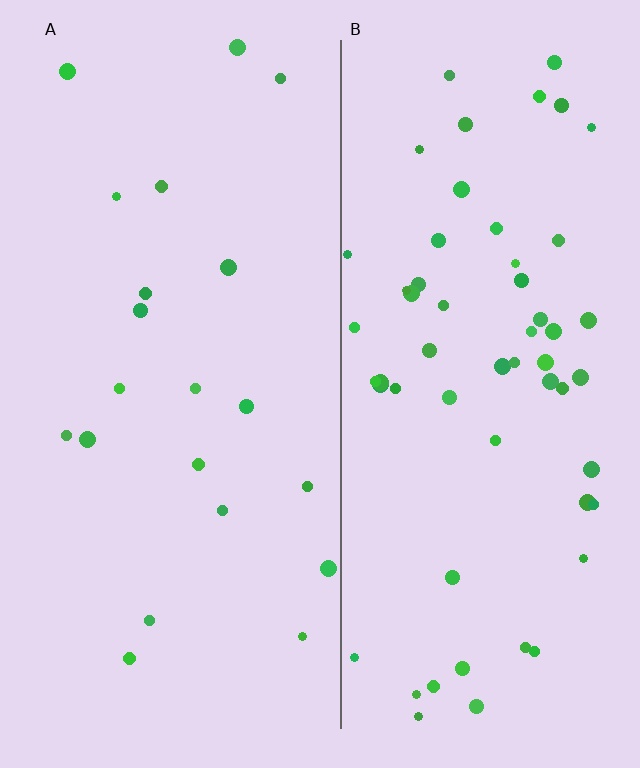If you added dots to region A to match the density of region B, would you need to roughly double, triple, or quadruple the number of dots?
Approximately triple.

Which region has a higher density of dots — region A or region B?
B (the right).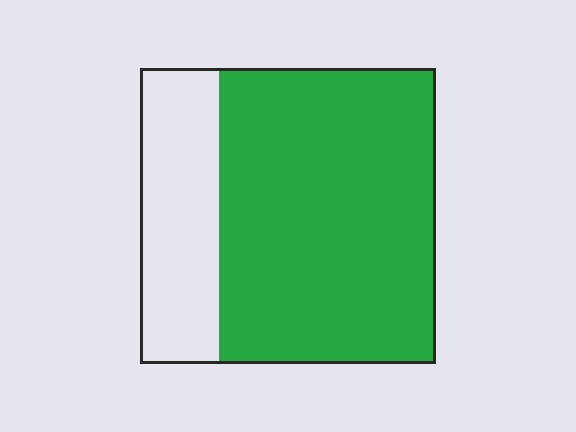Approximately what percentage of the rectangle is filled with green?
Approximately 75%.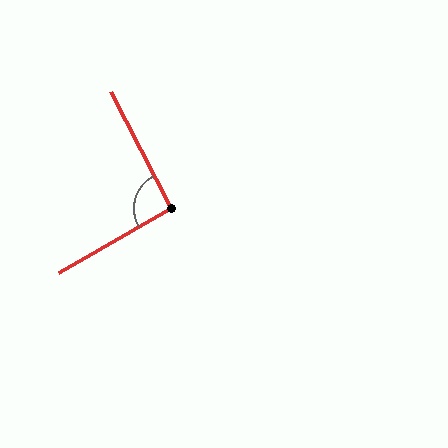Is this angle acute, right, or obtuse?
It is approximately a right angle.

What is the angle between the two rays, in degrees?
Approximately 93 degrees.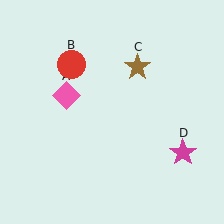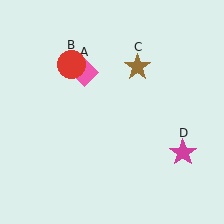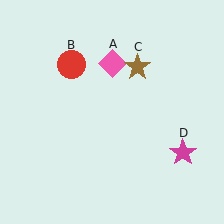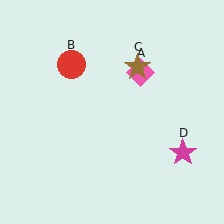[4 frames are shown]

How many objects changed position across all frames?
1 object changed position: pink diamond (object A).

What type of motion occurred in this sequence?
The pink diamond (object A) rotated clockwise around the center of the scene.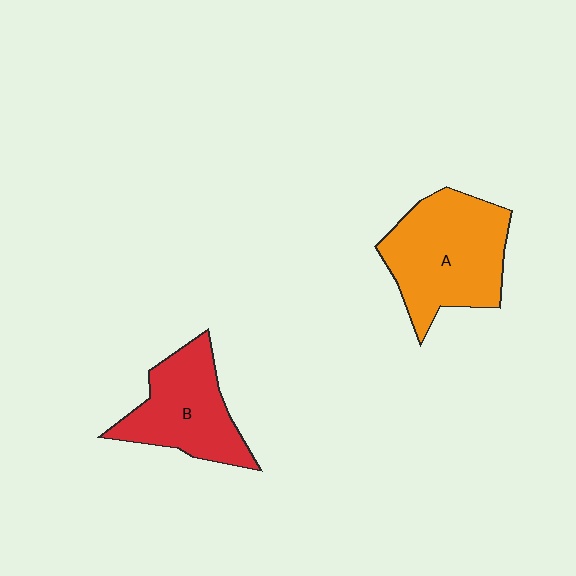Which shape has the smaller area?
Shape B (red).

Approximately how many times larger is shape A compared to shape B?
Approximately 1.3 times.